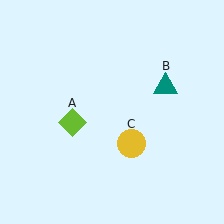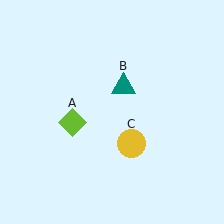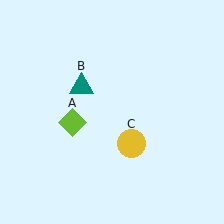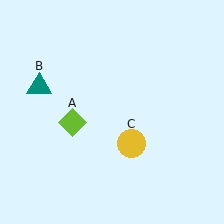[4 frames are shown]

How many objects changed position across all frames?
1 object changed position: teal triangle (object B).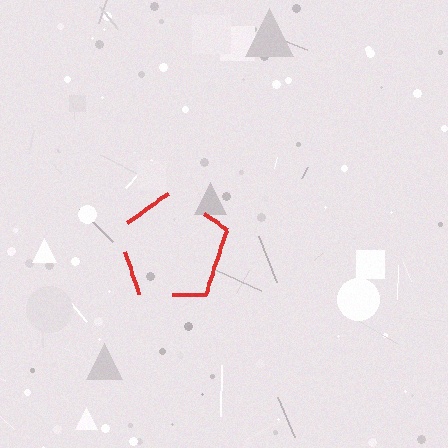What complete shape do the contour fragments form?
The contour fragments form a pentagon.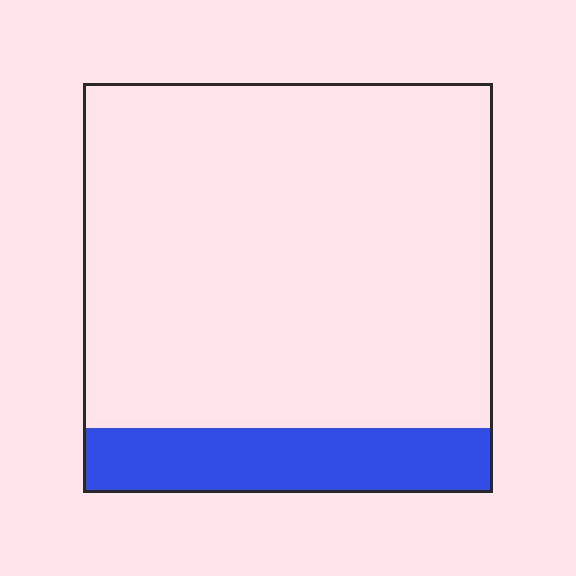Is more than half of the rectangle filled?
No.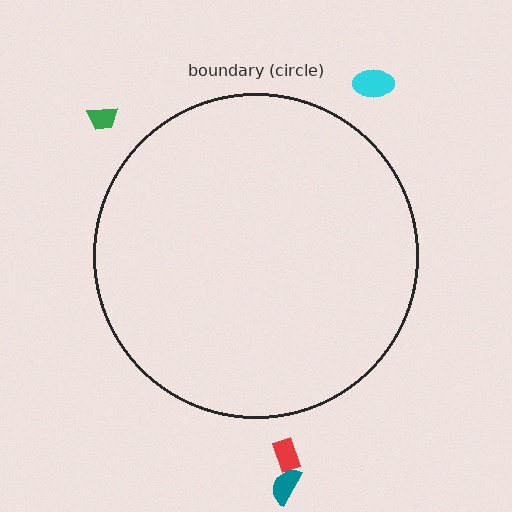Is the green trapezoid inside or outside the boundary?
Outside.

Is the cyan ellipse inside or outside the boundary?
Outside.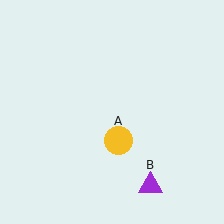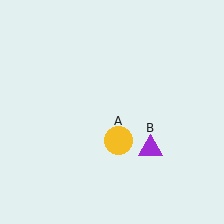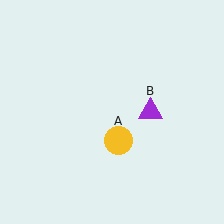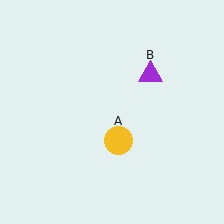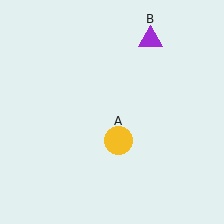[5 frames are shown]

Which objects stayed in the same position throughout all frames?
Yellow circle (object A) remained stationary.